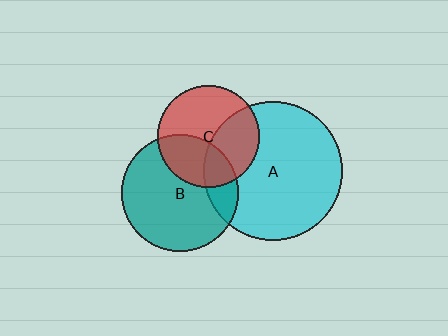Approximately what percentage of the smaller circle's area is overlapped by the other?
Approximately 20%.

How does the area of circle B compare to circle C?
Approximately 1.3 times.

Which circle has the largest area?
Circle A (cyan).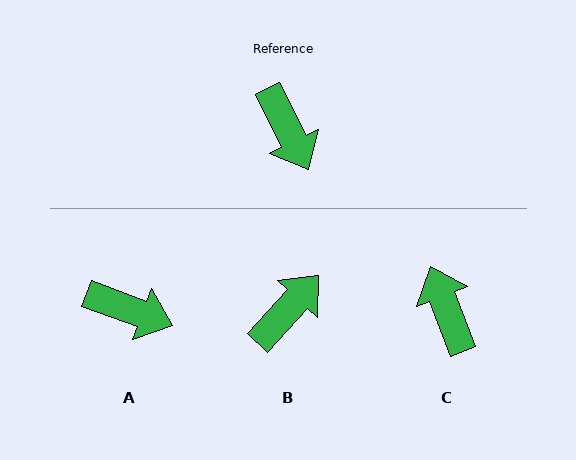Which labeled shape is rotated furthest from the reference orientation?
C, about 174 degrees away.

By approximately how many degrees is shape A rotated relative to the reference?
Approximately 43 degrees counter-clockwise.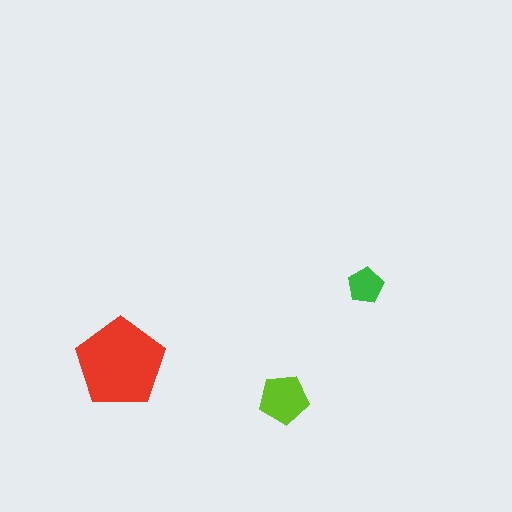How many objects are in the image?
There are 3 objects in the image.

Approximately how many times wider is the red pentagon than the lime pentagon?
About 2 times wider.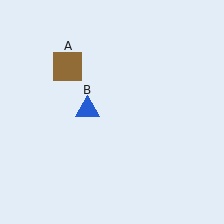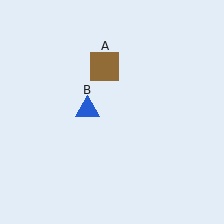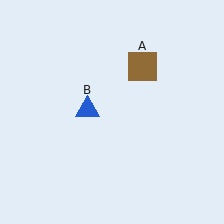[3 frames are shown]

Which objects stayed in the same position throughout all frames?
Blue triangle (object B) remained stationary.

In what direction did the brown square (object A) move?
The brown square (object A) moved right.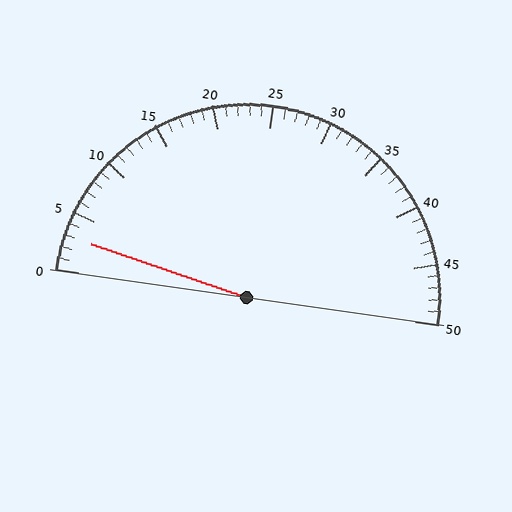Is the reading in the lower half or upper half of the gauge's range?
The reading is in the lower half of the range (0 to 50).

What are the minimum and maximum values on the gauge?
The gauge ranges from 0 to 50.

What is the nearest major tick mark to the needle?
The nearest major tick mark is 5.